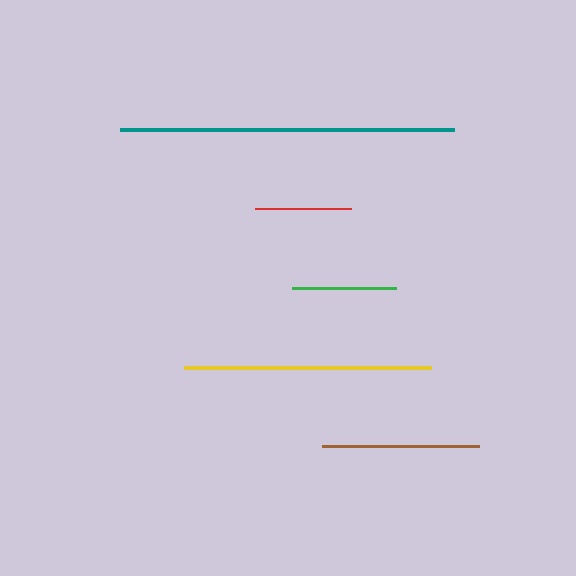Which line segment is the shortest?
The red line is the shortest at approximately 96 pixels.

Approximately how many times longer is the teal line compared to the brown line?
The teal line is approximately 2.1 times the length of the brown line.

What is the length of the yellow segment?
The yellow segment is approximately 247 pixels long.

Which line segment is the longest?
The teal line is the longest at approximately 334 pixels.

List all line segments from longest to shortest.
From longest to shortest: teal, yellow, brown, green, red.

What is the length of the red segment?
The red segment is approximately 96 pixels long.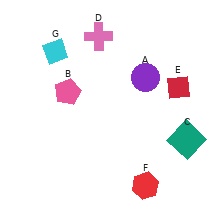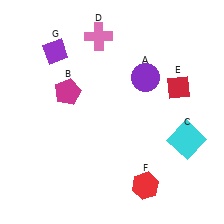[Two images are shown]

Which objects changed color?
B changed from pink to magenta. C changed from teal to cyan. G changed from cyan to purple.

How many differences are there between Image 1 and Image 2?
There are 3 differences between the two images.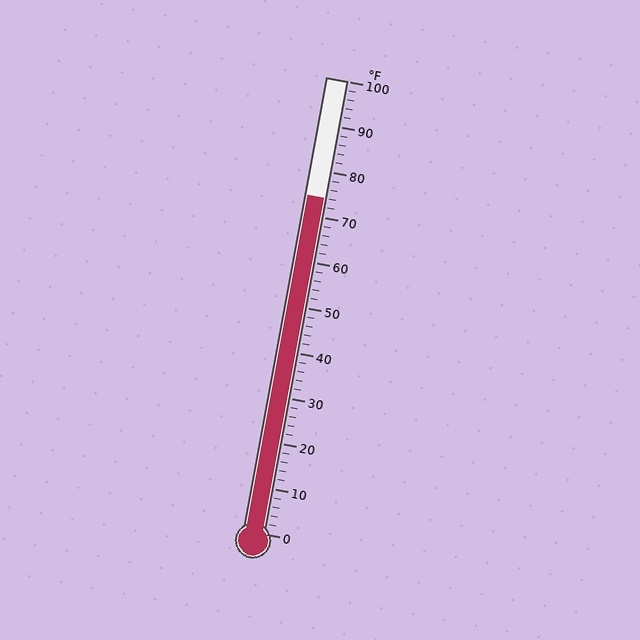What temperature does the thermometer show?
The thermometer shows approximately 74°F.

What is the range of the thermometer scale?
The thermometer scale ranges from 0°F to 100°F.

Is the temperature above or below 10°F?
The temperature is above 10°F.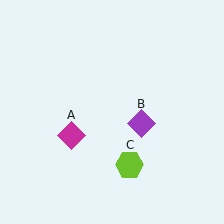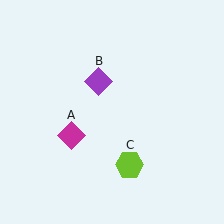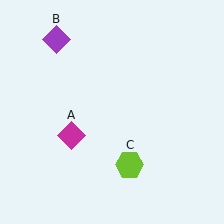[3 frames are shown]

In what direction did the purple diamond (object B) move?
The purple diamond (object B) moved up and to the left.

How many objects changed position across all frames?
1 object changed position: purple diamond (object B).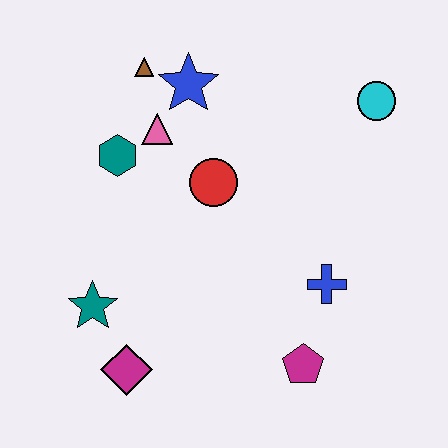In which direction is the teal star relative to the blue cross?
The teal star is to the left of the blue cross.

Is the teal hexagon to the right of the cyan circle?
No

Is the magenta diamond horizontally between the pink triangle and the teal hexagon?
Yes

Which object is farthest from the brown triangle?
The magenta pentagon is farthest from the brown triangle.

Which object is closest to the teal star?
The magenta diamond is closest to the teal star.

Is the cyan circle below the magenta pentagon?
No